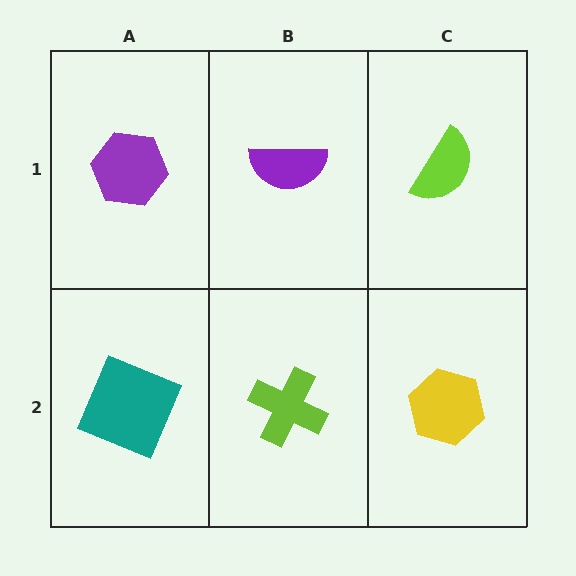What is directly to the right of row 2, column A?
A lime cross.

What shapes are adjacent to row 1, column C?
A yellow hexagon (row 2, column C), a purple semicircle (row 1, column B).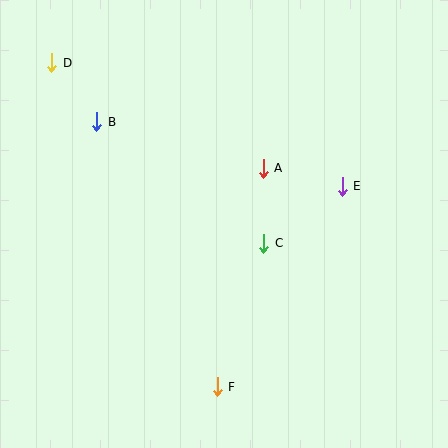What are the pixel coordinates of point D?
Point D is at (52, 63).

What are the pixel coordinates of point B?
Point B is at (97, 122).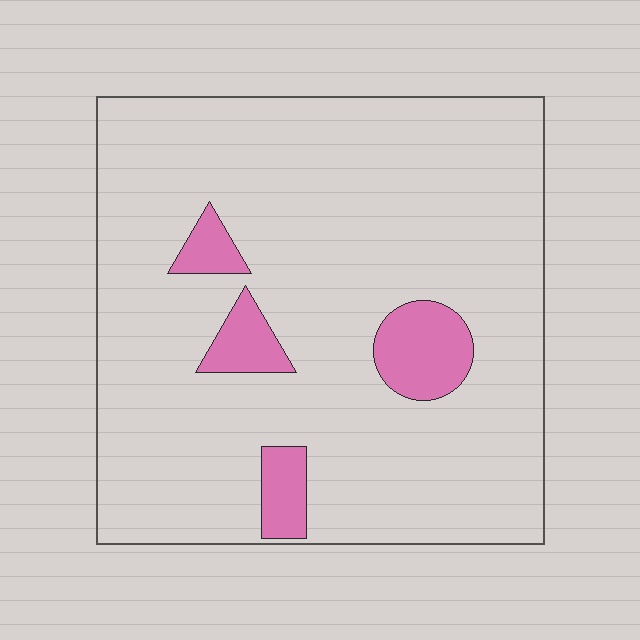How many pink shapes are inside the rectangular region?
4.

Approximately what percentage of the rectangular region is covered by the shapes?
Approximately 10%.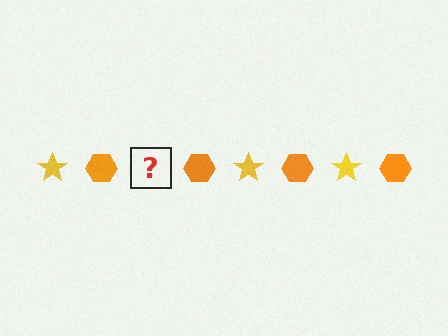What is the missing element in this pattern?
The missing element is a yellow star.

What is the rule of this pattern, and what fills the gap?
The rule is that the pattern alternates between yellow star and orange hexagon. The gap should be filled with a yellow star.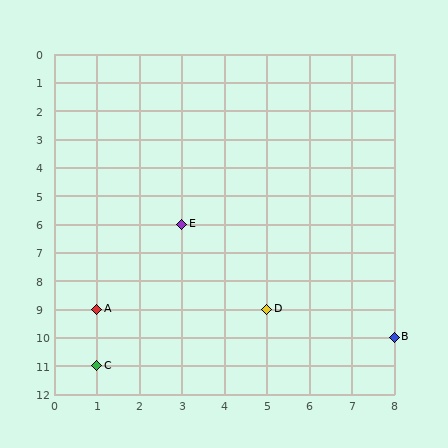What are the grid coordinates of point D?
Point D is at grid coordinates (5, 9).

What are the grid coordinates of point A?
Point A is at grid coordinates (1, 9).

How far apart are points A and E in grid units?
Points A and E are 2 columns and 3 rows apart (about 3.6 grid units diagonally).